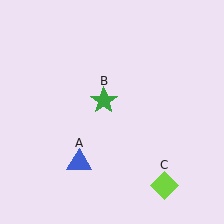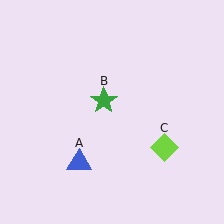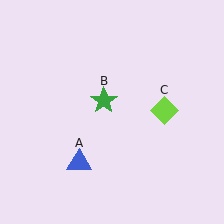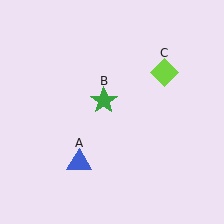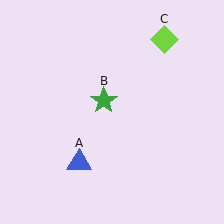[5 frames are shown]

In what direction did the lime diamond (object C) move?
The lime diamond (object C) moved up.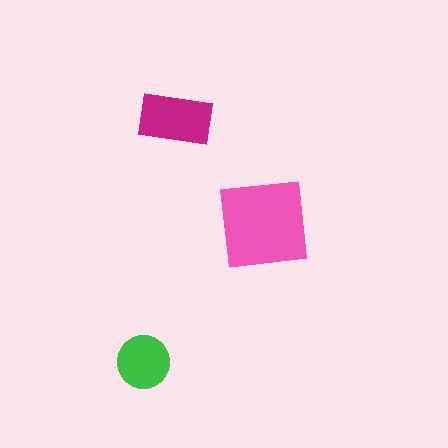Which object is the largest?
The pink square.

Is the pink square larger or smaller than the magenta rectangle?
Larger.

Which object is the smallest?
The green circle.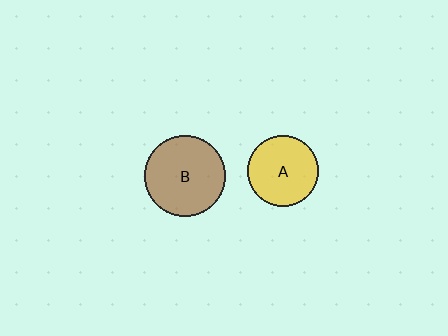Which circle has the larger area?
Circle B (brown).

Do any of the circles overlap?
No, none of the circles overlap.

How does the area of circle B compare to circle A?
Approximately 1.3 times.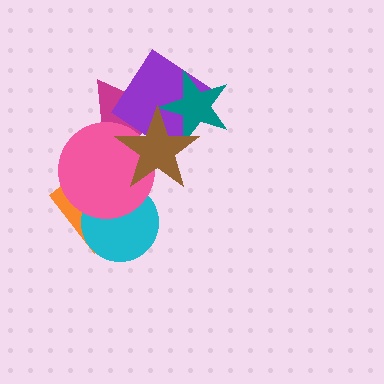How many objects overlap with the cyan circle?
2 objects overlap with the cyan circle.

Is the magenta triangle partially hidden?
Yes, it is partially covered by another shape.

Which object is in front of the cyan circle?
The pink circle is in front of the cyan circle.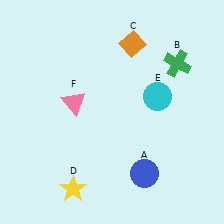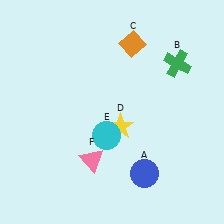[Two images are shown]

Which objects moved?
The objects that moved are: the yellow star (D), the cyan circle (E), the pink triangle (F).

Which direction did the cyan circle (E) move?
The cyan circle (E) moved left.